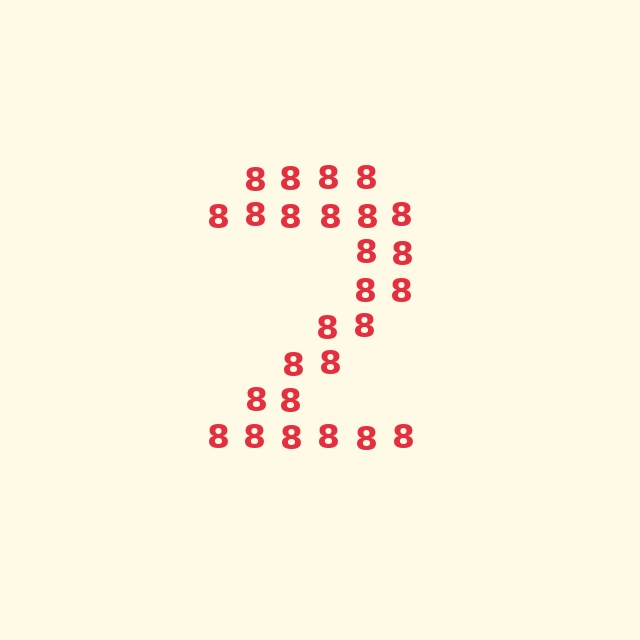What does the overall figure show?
The overall figure shows the digit 2.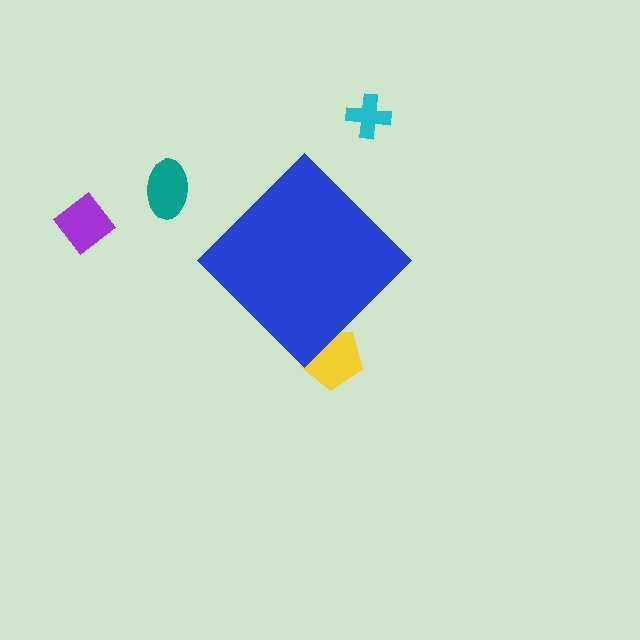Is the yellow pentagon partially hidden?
Yes, the yellow pentagon is partially hidden behind the blue diamond.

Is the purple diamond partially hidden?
No, the purple diamond is fully visible.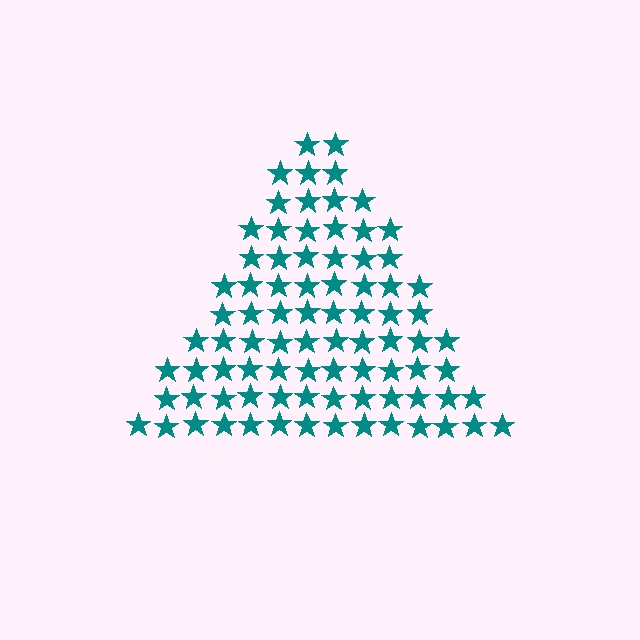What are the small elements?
The small elements are stars.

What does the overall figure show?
The overall figure shows a triangle.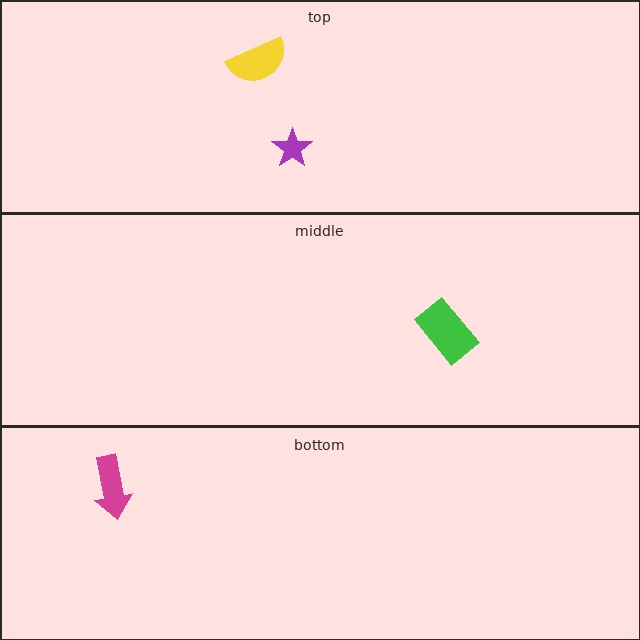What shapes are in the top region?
The yellow semicircle, the purple star.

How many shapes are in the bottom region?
1.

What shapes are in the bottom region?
The magenta arrow.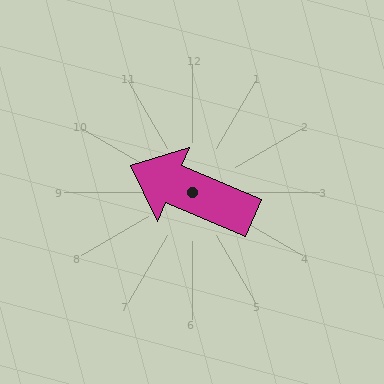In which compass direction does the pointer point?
Northwest.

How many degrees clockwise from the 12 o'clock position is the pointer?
Approximately 293 degrees.